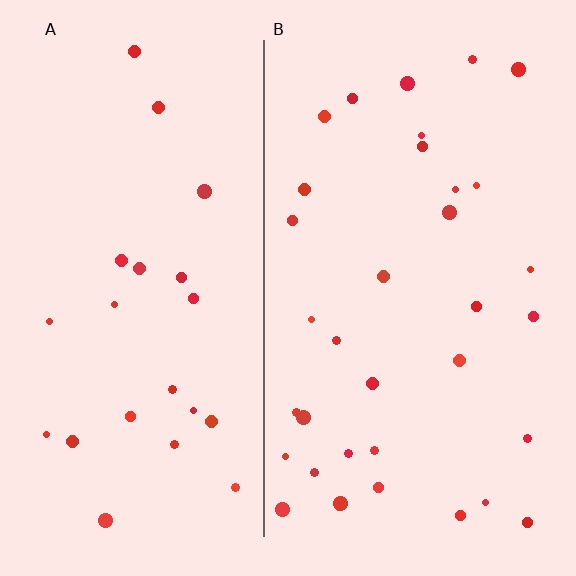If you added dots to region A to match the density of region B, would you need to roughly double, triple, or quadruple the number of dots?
Approximately double.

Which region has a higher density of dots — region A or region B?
B (the right).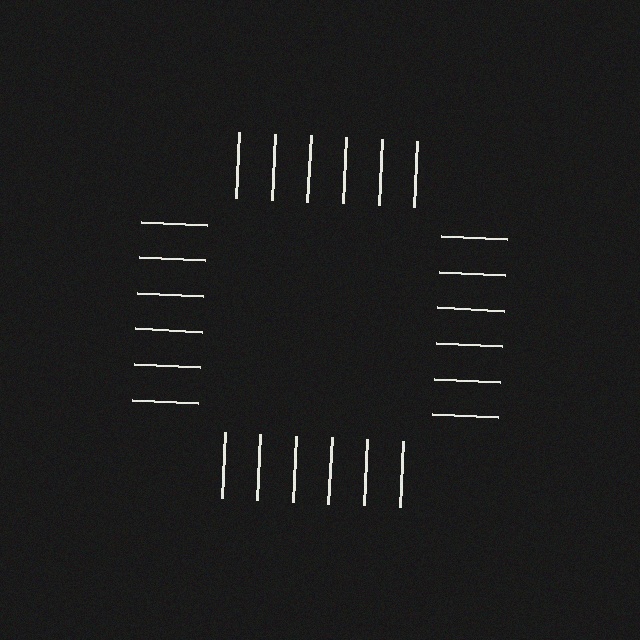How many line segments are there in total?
24 — 6 along each of the 4 edges.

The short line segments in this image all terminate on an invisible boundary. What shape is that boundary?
An illusory square — the line segments terminate on its edges but no continuous stroke is drawn.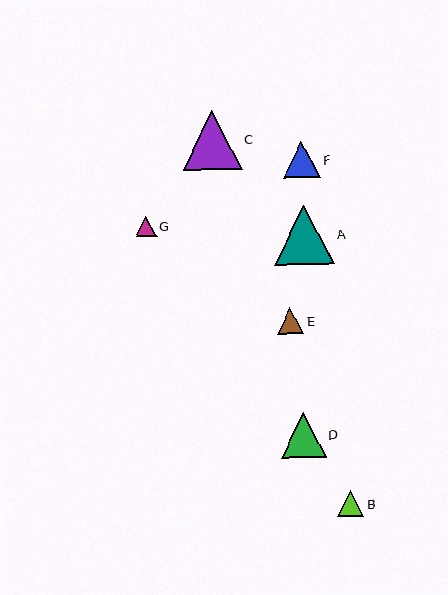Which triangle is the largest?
Triangle A is the largest with a size of approximately 59 pixels.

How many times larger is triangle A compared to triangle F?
Triangle A is approximately 1.6 times the size of triangle F.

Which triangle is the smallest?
Triangle G is the smallest with a size of approximately 21 pixels.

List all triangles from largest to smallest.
From largest to smallest: A, C, D, F, E, B, G.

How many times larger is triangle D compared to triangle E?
Triangle D is approximately 1.7 times the size of triangle E.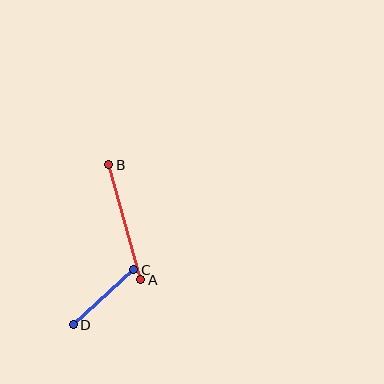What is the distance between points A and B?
The distance is approximately 119 pixels.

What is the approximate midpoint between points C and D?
The midpoint is at approximately (103, 297) pixels.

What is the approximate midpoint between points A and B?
The midpoint is at approximately (125, 222) pixels.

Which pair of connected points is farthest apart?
Points A and B are farthest apart.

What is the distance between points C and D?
The distance is approximately 82 pixels.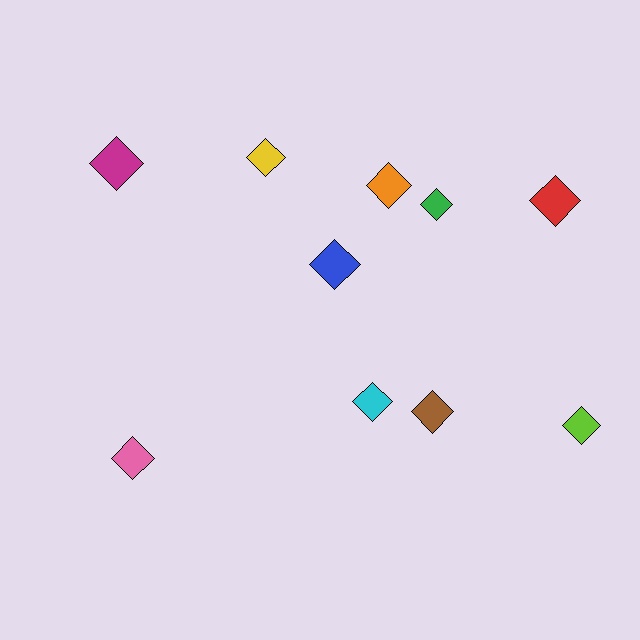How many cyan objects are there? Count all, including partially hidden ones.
There is 1 cyan object.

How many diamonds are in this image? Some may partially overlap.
There are 10 diamonds.